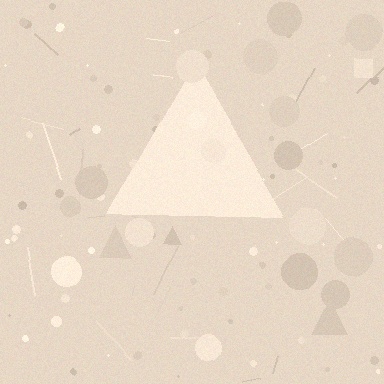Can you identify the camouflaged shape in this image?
The camouflaged shape is a triangle.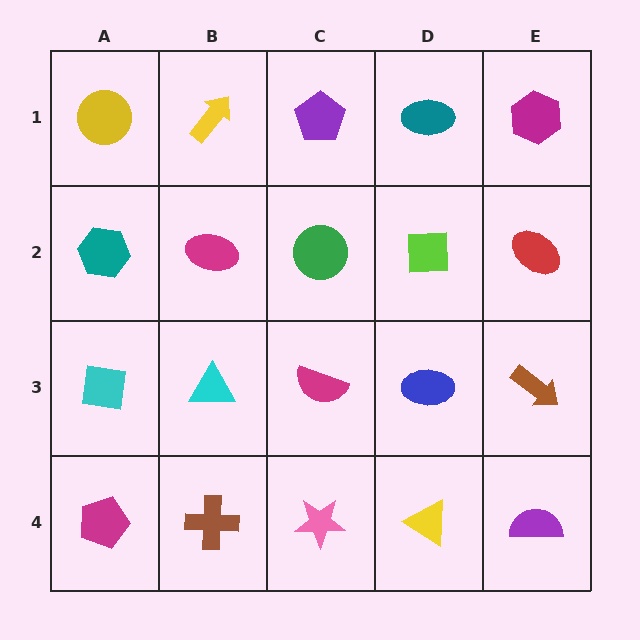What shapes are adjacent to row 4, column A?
A cyan square (row 3, column A), a brown cross (row 4, column B).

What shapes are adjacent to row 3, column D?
A lime square (row 2, column D), a yellow triangle (row 4, column D), a magenta semicircle (row 3, column C), a brown arrow (row 3, column E).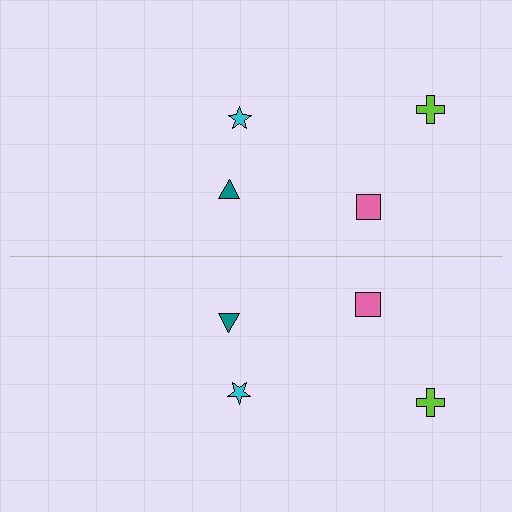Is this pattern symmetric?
Yes, this pattern has bilateral (reflection) symmetry.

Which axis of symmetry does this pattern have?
The pattern has a horizontal axis of symmetry running through the center of the image.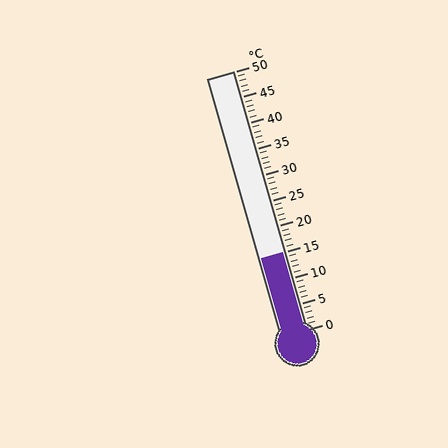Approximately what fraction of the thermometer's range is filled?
The thermometer is filled to approximately 30% of its range.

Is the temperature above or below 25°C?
The temperature is below 25°C.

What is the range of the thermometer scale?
The thermometer scale ranges from 0°C to 50°C.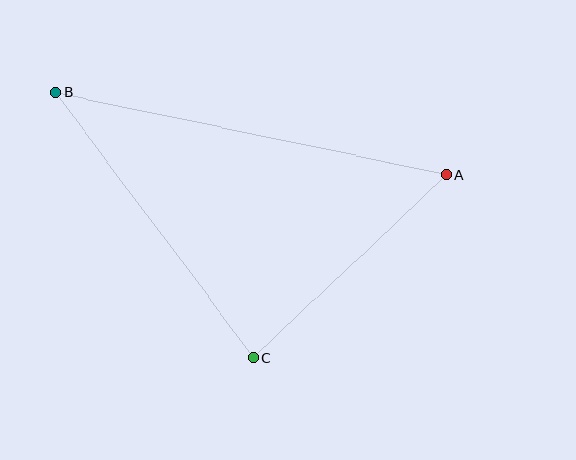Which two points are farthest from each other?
Points A and B are farthest from each other.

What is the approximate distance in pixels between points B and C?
The distance between B and C is approximately 330 pixels.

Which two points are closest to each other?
Points A and C are closest to each other.